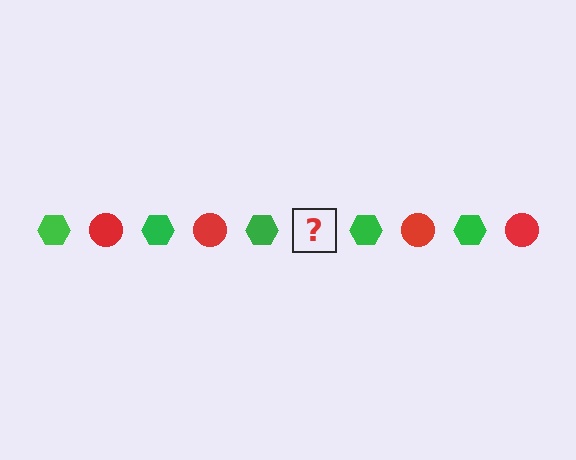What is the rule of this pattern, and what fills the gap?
The rule is that the pattern alternates between green hexagon and red circle. The gap should be filled with a red circle.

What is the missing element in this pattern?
The missing element is a red circle.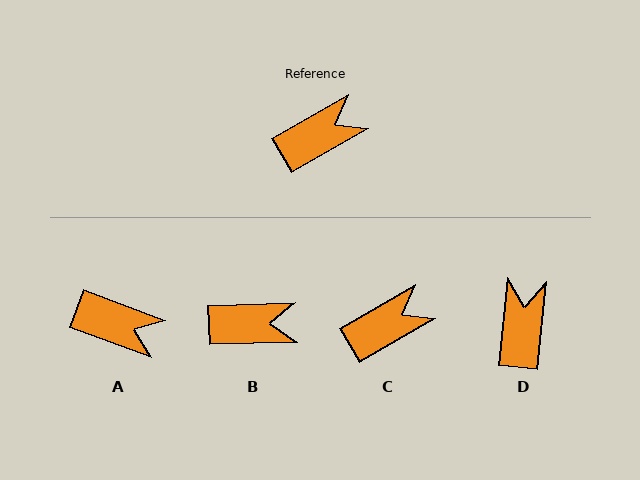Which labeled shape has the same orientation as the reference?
C.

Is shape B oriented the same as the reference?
No, it is off by about 28 degrees.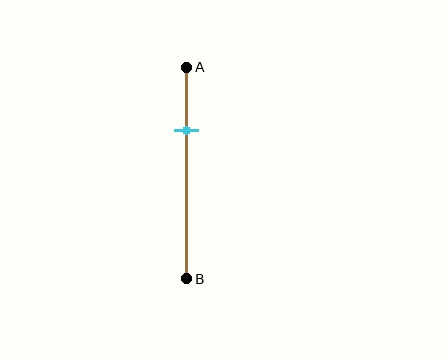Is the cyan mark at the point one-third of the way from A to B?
No, the mark is at about 30% from A, not at the 33% one-third point.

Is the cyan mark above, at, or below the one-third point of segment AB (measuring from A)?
The cyan mark is above the one-third point of segment AB.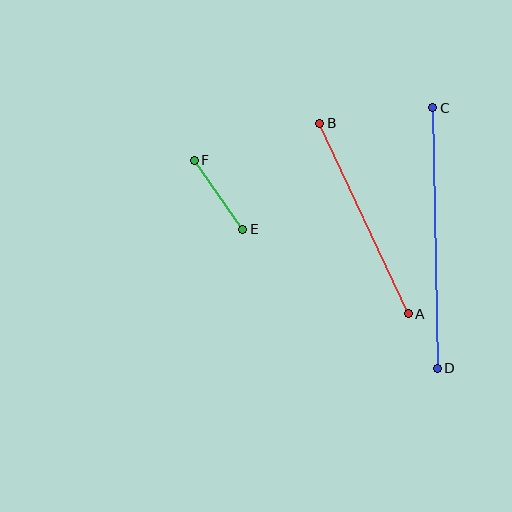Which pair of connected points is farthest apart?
Points C and D are farthest apart.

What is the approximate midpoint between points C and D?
The midpoint is at approximately (435, 238) pixels.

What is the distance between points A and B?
The distance is approximately 210 pixels.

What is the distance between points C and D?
The distance is approximately 261 pixels.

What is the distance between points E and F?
The distance is approximately 84 pixels.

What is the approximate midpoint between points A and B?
The midpoint is at approximately (364, 219) pixels.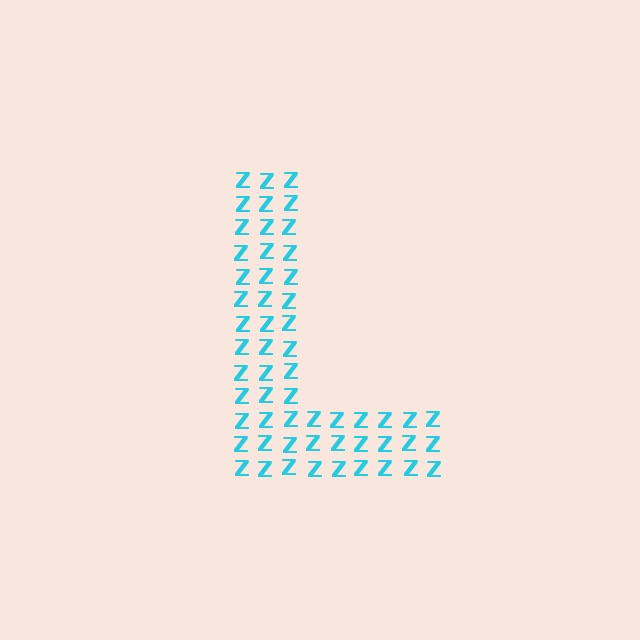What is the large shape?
The large shape is the letter L.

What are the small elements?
The small elements are letter Z's.